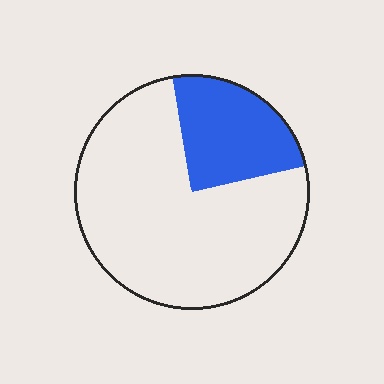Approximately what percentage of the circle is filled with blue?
Approximately 25%.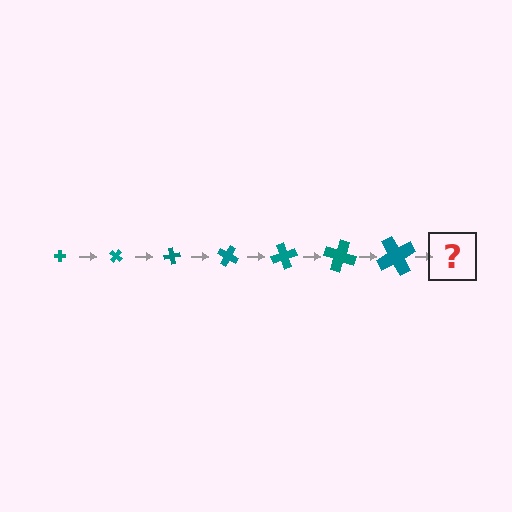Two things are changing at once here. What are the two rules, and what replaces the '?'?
The two rules are that the cross grows larger each step and it rotates 40 degrees each step. The '?' should be a cross, larger than the previous one and rotated 280 degrees from the start.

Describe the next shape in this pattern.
It should be a cross, larger than the previous one and rotated 280 degrees from the start.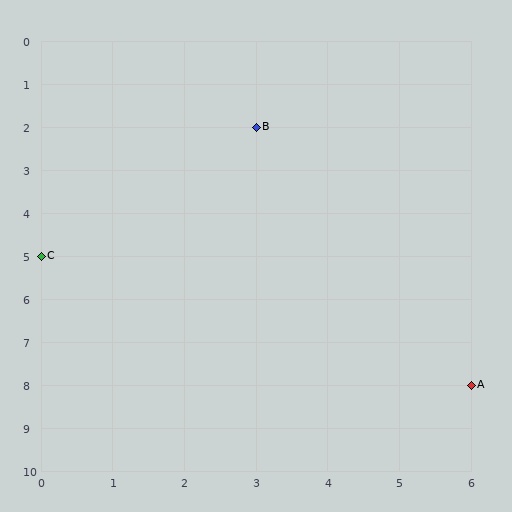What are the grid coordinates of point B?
Point B is at grid coordinates (3, 2).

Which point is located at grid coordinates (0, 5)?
Point C is at (0, 5).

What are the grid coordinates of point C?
Point C is at grid coordinates (0, 5).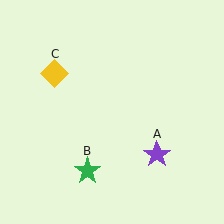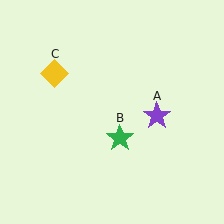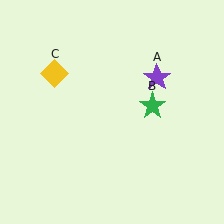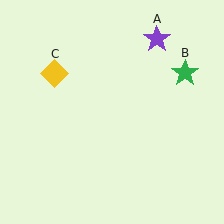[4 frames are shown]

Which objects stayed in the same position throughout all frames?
Yellow diamond (object C) remained stationary.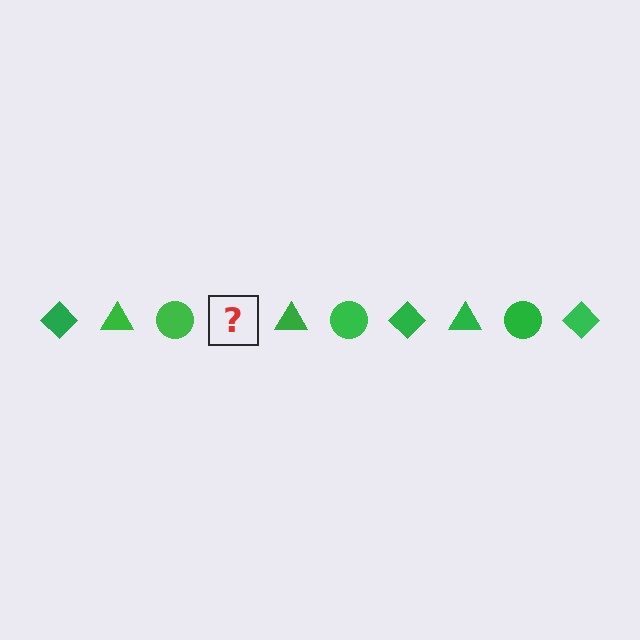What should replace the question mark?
The question mark should be replaced with a green diamond.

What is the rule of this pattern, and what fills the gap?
The rule is that the pattern cycles through diamond, triangle, circle shapes in green. The gap should be filled with a green diamond.